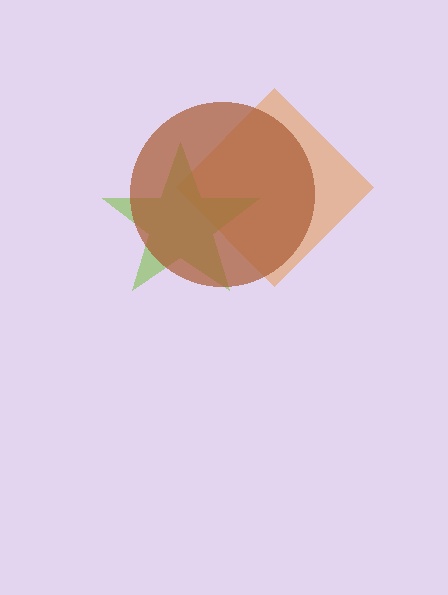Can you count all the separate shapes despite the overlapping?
Yes, there are 3 separate shapes.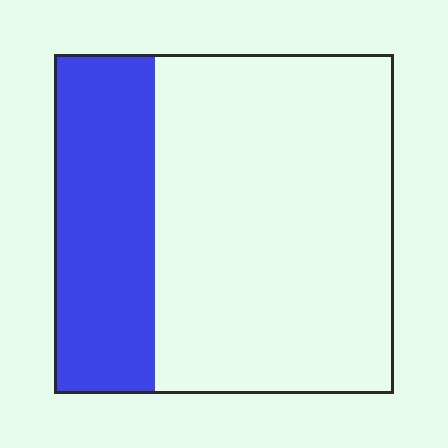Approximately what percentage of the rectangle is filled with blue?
Approximately 30%.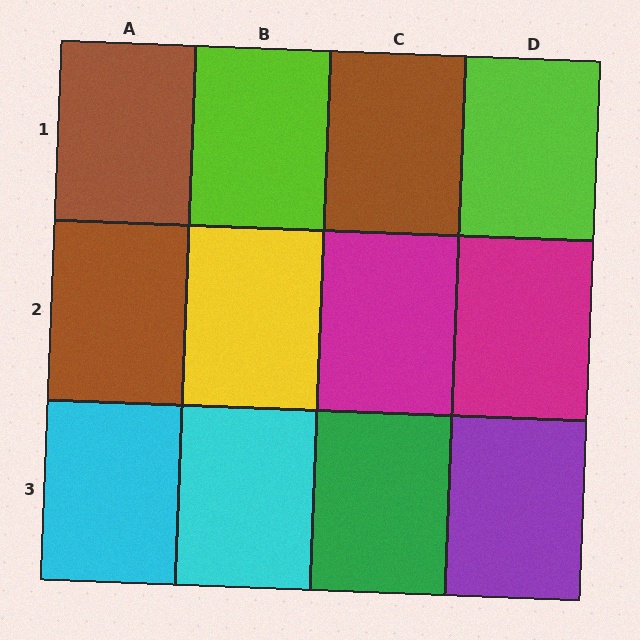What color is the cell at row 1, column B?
Lime.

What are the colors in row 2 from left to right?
Brown, yellow, magenta, magenta.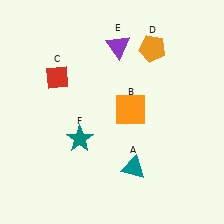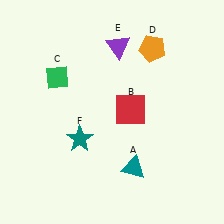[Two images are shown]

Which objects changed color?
B changed from orange to red. C changed from red to green.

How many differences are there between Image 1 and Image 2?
There are 2 differences between the two images.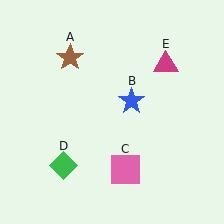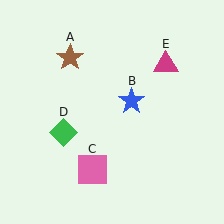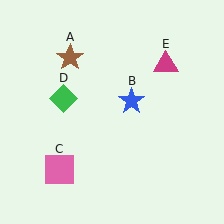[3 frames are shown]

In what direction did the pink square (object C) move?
The pink square (object C) moved left.